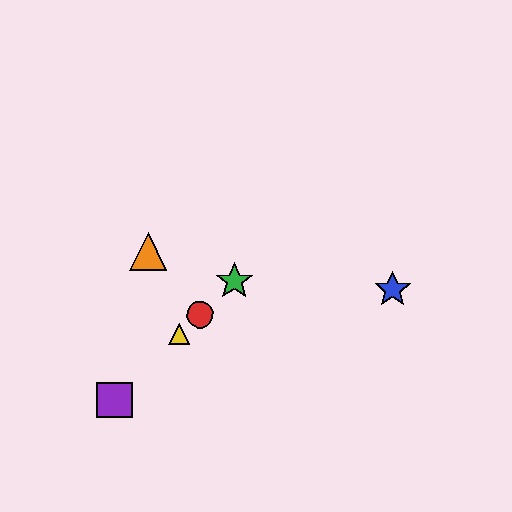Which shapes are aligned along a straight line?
The red circle, the green star, the yellow triangle, the purple square are aligned along a straight line.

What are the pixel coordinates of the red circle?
The red circle is at (200, 315).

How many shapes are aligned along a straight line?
4 shapes (the red circle, the green star, the yellow triangle, the purple square) are aligned along a straight line.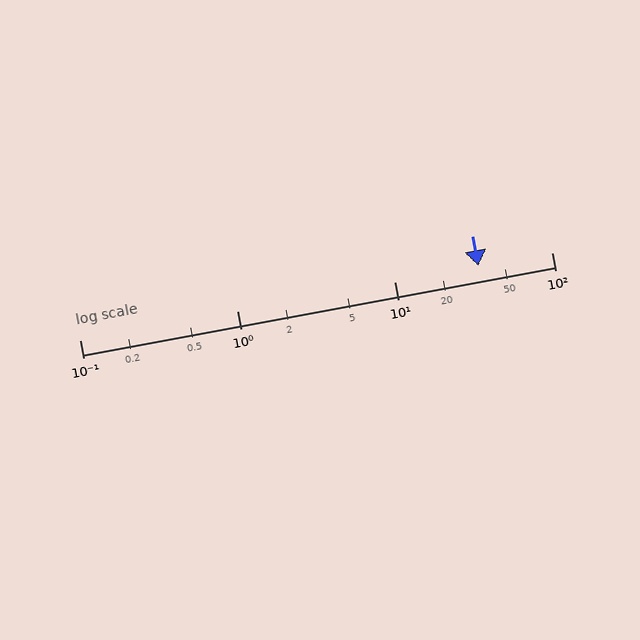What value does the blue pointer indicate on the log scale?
The pointer indicates approximately 34.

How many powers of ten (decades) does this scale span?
The scale spans 3 decades, from 0.1 to 100.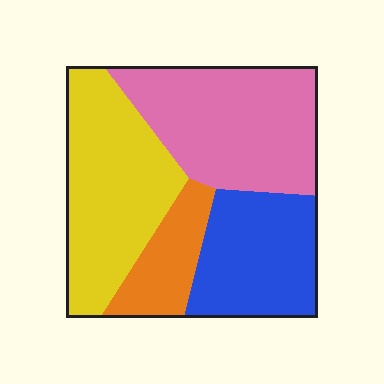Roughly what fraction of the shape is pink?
Pink covers around 35% of the shape.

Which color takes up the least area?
Orange, at roughly 10%.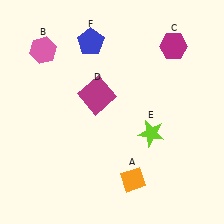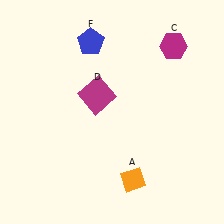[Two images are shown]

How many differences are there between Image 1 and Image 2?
There are 2 differences between the two images.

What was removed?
The lime star (E), the pink hexagon (B) were removed in Image 2.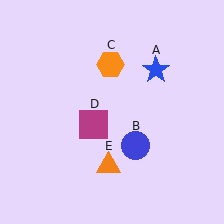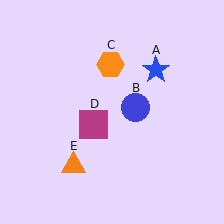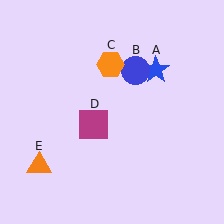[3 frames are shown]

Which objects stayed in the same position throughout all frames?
Blue star (object A) and orange hexagon (object C) and magenta square (object D) remained stationary.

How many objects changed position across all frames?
2 objects changed position: blue circle (object B), orange triangle (object E).